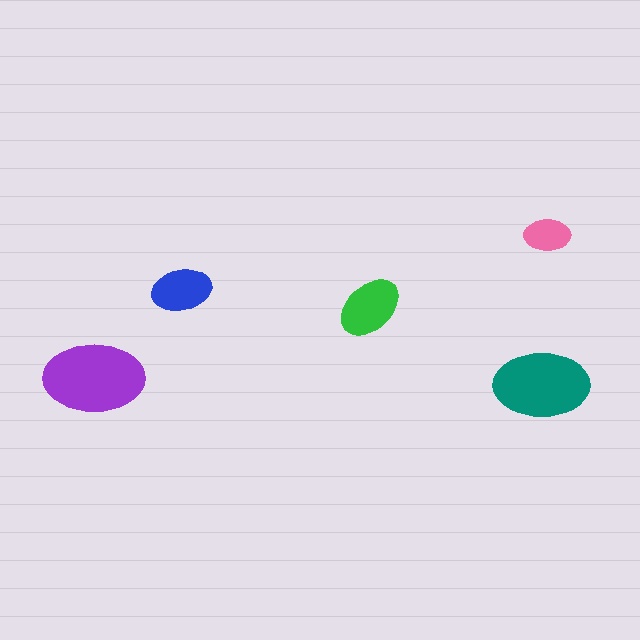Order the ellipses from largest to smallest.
the purple one, the teal one, the green one, the blue one, the pink one.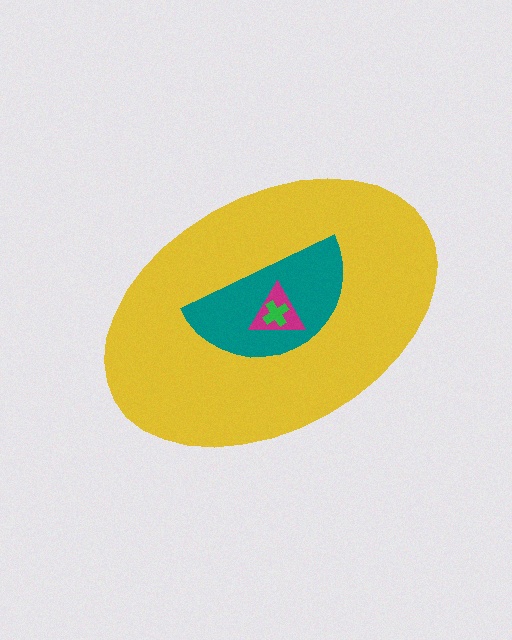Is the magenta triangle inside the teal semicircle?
Yes.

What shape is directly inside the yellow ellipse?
The teal semicircle.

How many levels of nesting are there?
4.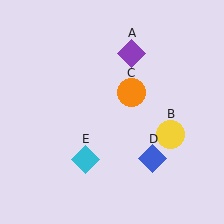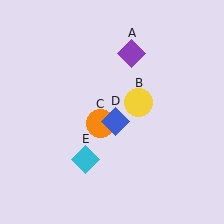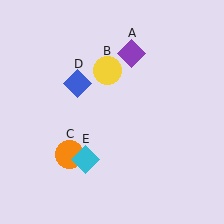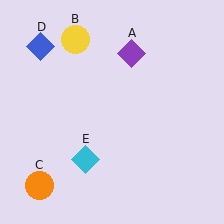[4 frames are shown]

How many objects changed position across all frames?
3 objects changed position: yellow circle (object B), orange circle (object C), blue diamond (object D).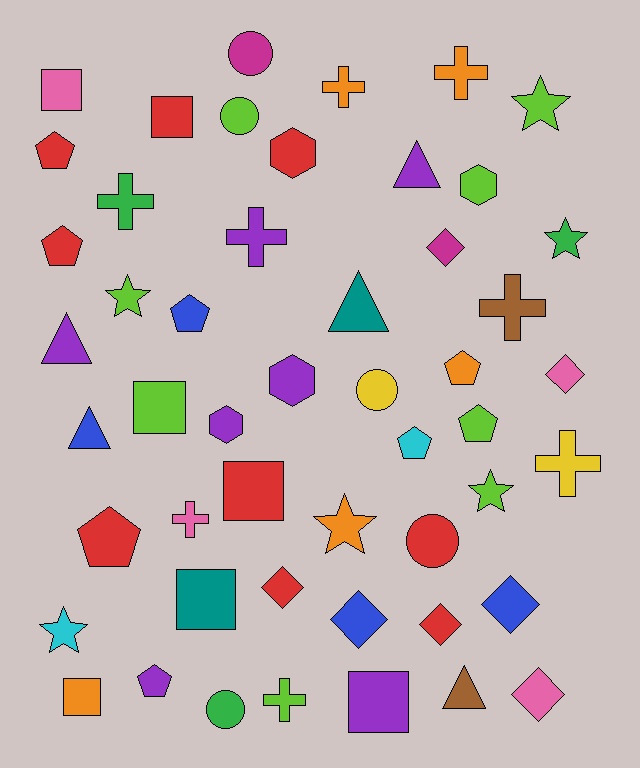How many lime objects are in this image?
There are 8 lime objects.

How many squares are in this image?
There are 7 squares.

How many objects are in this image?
There are 50 objects.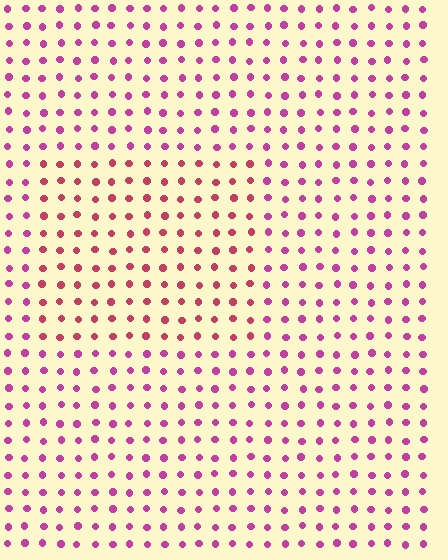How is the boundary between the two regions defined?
The boundary is defined purely by a slight shift in hue (about 30 degrees). Spacing, size, and orientation are identical on both sides.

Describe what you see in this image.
The image is filled with small magenta elements in a uniform arrangement. A rectangle-shaped region is visible where the elements are tinted to a slightly different hue, forming a subtle color boundary.